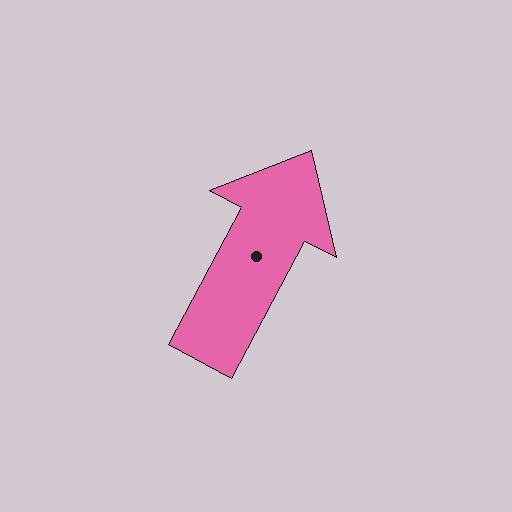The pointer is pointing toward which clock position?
Roughly 1 o'clock.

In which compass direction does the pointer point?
Northeast.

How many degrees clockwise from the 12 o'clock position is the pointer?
Approximately 28 degrees.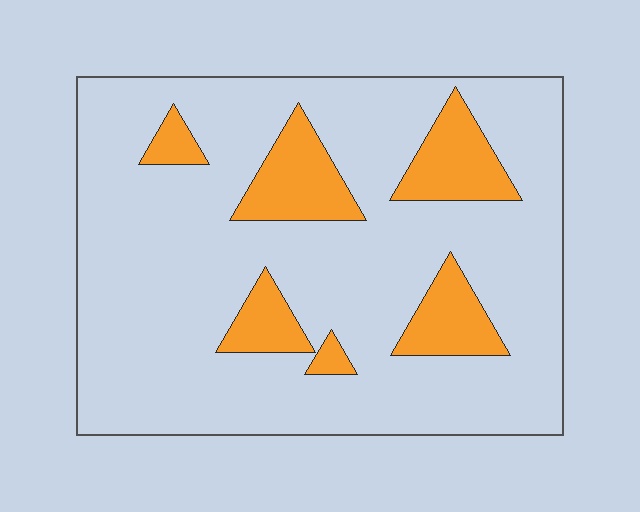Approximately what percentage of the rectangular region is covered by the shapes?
Approximately 15%.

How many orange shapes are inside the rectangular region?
6.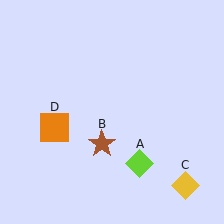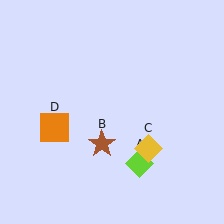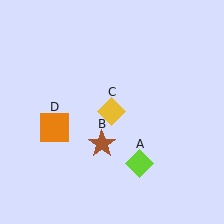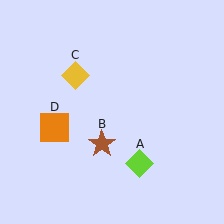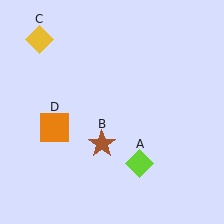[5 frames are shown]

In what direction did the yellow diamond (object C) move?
The yellow diamond (object C) moved up and to the left.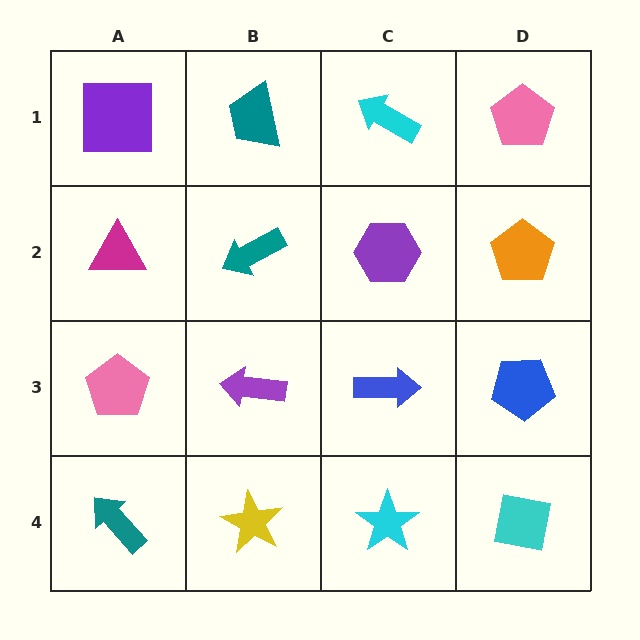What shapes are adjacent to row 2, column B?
A teal trapezoid (row 1, column B), a purple arrow (row 3, column B), a magenta triangle (row 2, column A), a purple hexagon (row 2, column C).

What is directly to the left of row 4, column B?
A teal arrow.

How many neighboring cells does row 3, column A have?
3.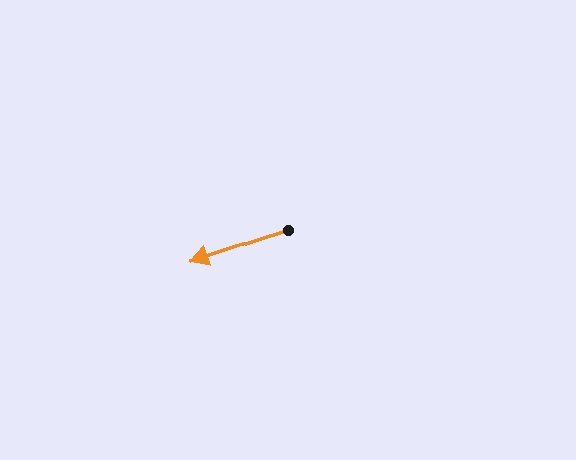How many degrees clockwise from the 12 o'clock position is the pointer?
Approximately 252 degrees.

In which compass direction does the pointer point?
West.